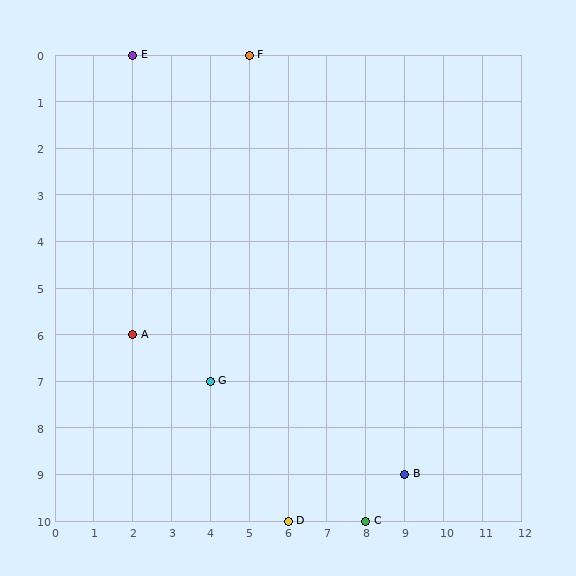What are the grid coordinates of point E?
Point E is at grid coordinates (2, 0).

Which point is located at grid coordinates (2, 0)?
Point E is at (2, 0).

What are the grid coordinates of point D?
Point D is at grid coordinates (6, 10).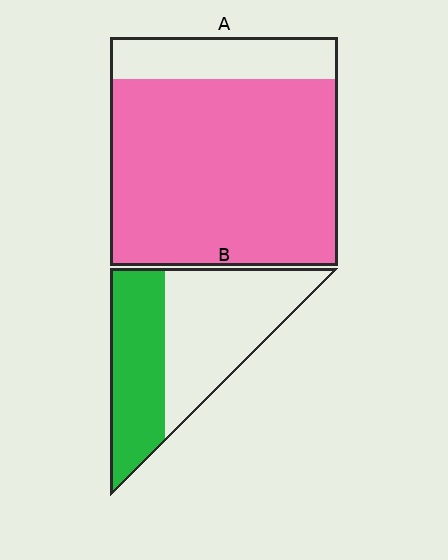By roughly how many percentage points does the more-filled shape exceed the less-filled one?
By roughly 40 percentage points (A over B).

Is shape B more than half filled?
No.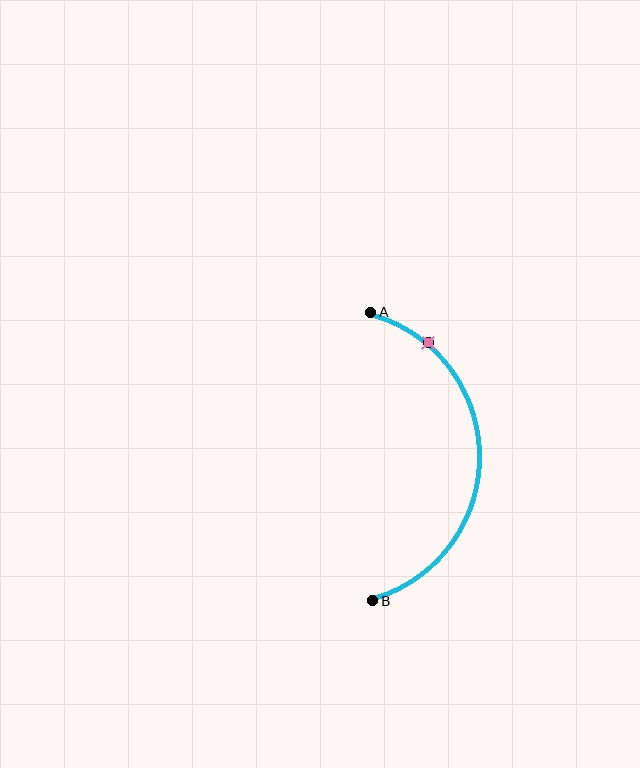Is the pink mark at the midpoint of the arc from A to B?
No. The pink mark lies on the arc but is closer to endpoint A. The arc midpoint would be at the point on the curve equidistant along the arc from both A and B.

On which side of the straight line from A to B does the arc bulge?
The arc bulges to the right of the straight line connecting A and B.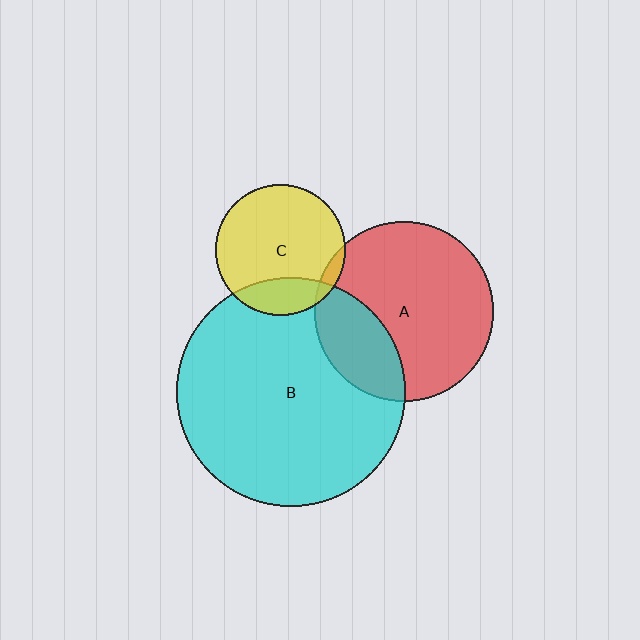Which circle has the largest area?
Circle B (cyan).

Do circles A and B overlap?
Yes.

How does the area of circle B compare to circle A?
Approximately 1.6 times.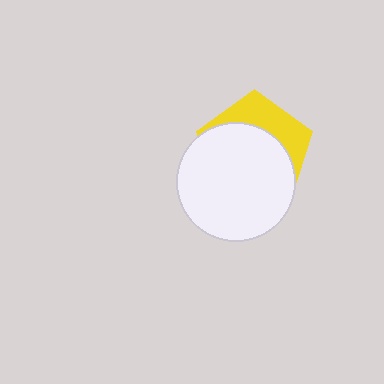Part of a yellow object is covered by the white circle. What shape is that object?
It is a pentagon.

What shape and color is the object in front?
The object in front is a white circle.